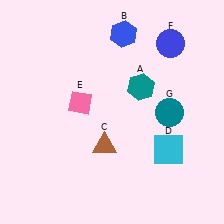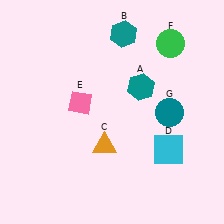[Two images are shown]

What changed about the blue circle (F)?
In Image 1, F is blue. In Image 2, it changed to green.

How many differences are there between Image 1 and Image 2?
There are 3 differences between the two images.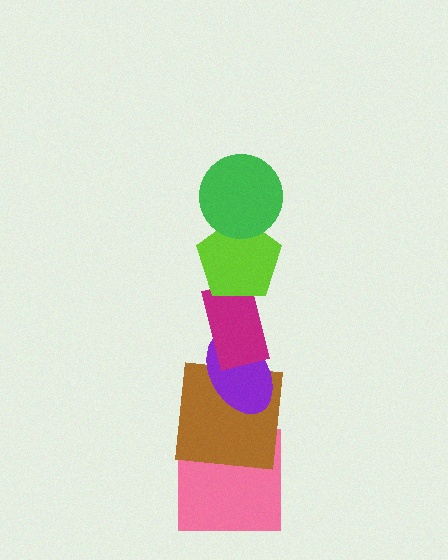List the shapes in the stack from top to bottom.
From top to bottom: the green circle, the lime pentagon, the magenta rectangle, the purple ellipse, the brown square, the pink square.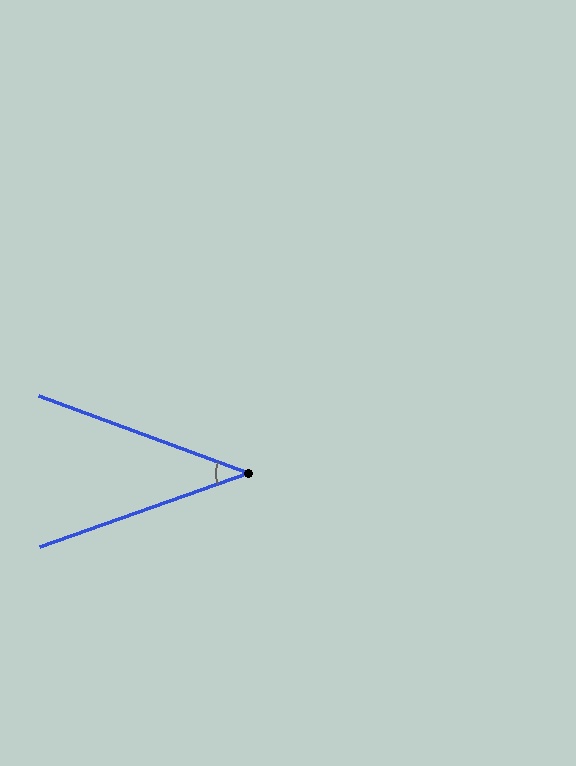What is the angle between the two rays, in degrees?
Approximately 40 degrees.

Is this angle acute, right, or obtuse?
It is acute.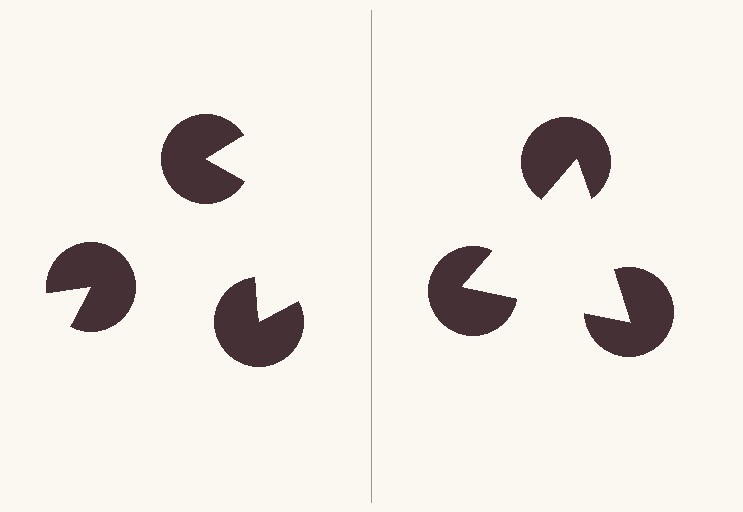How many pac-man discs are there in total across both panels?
6 — 3 on each side.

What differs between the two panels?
The pac-man discs are positioned identically on both sides; only the wedge orientations differ. On the right they align to a triangle; on the left they are misaligned.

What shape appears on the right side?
An illusory triangle.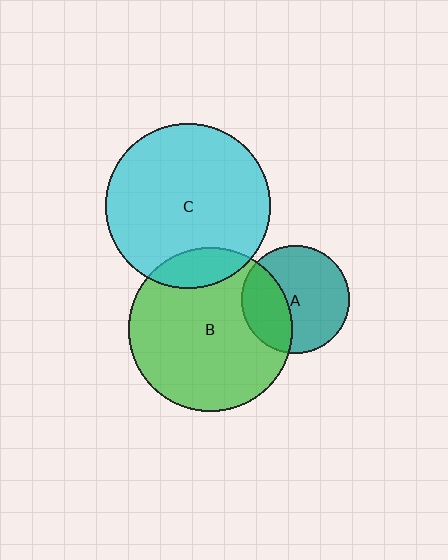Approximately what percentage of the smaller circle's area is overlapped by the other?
Approximately 35%.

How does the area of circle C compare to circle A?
Approximately 2.3 times.